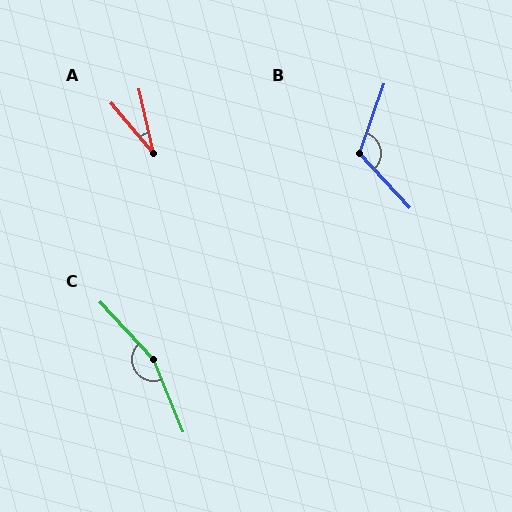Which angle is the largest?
C, at approximately 159 degrees.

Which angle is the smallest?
A, at approximately 28 degrees.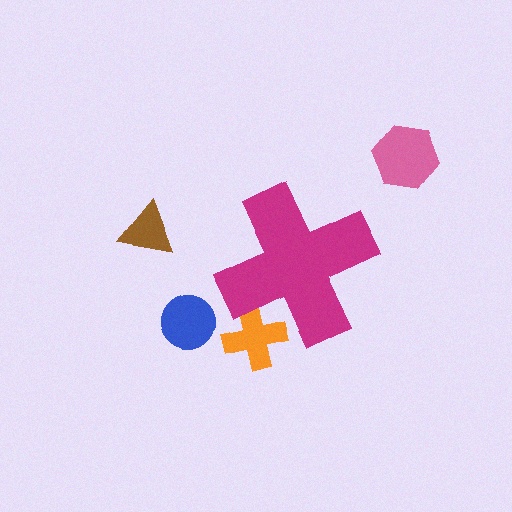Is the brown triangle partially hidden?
No, the brown triangle is fully visible.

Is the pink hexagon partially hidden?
No, the pink hexagon is fully visible.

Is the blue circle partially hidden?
No, the blue circle is fully visible.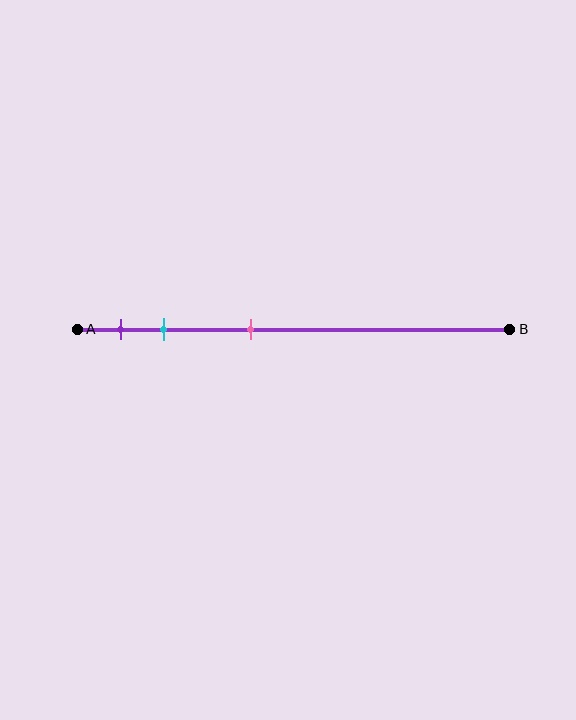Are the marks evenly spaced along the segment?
No, the marks are not evenly spaced.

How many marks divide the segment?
There are 3 marks dividing the segment.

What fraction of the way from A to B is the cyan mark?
The cyan mark is approximately 20% (0.2) of the way from A to B.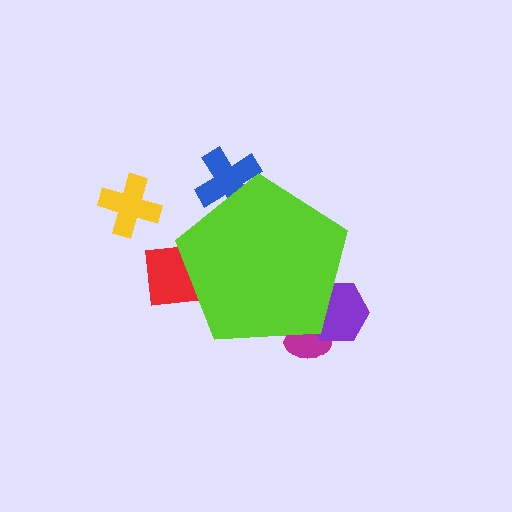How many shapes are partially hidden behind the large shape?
4 shapes are partially hidden.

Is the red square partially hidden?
Yes, the red square is partially hidden behind the lime pentagon.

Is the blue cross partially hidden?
Yes, the blue cross is partially hidden behind the lime pentagon.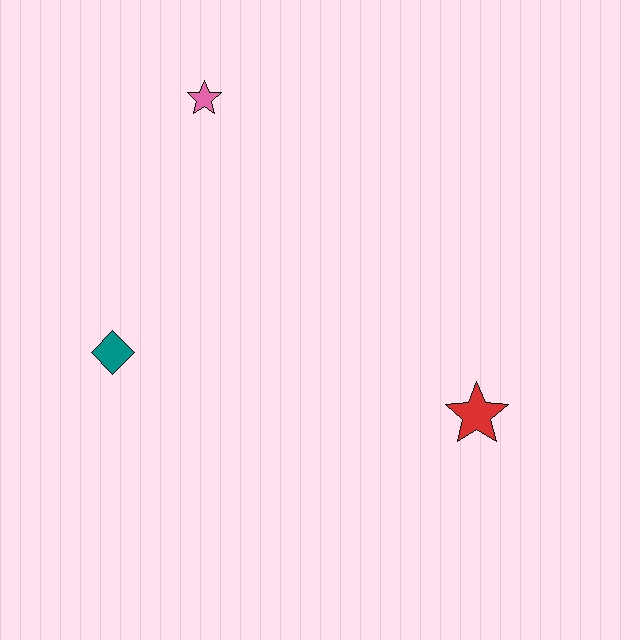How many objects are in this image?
There are 3 objects.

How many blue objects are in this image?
There are no blue objects.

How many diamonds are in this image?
There is 1 diamond.